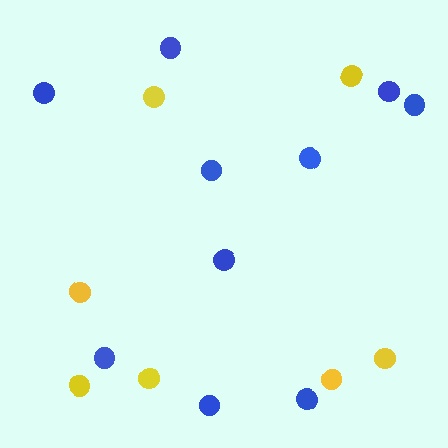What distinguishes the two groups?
There are 2 groups: one group of yellow circles (7) and one group of blue circles (10).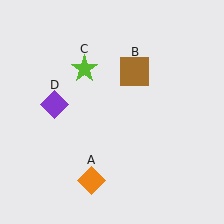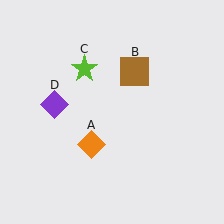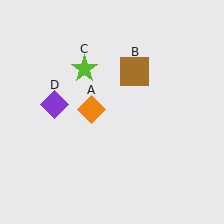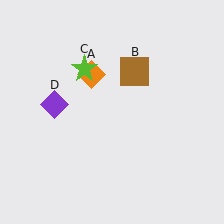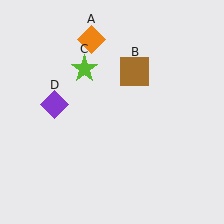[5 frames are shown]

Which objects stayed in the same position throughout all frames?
Brown square (object B) and lime star (object C) and purple diamond (object D) remained stationary.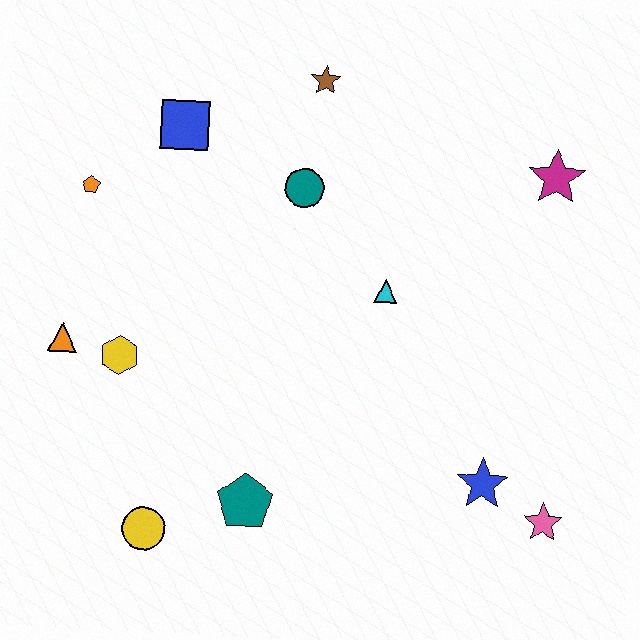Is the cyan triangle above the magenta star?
No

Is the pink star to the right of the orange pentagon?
Yes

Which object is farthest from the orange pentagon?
The pink star is farthest from the orange pentagon.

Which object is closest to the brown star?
The teal circle is closest to the brown star.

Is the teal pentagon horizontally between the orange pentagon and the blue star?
Yes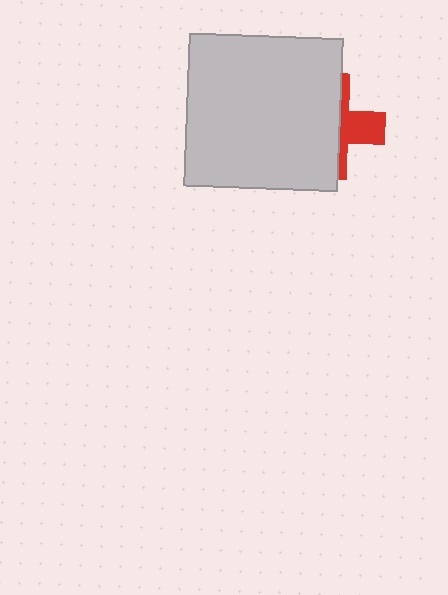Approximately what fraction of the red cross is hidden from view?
Roughly 64% of the red cross is hidden behind the light gray square.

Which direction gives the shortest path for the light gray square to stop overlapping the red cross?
Moving left gives the shortest separation.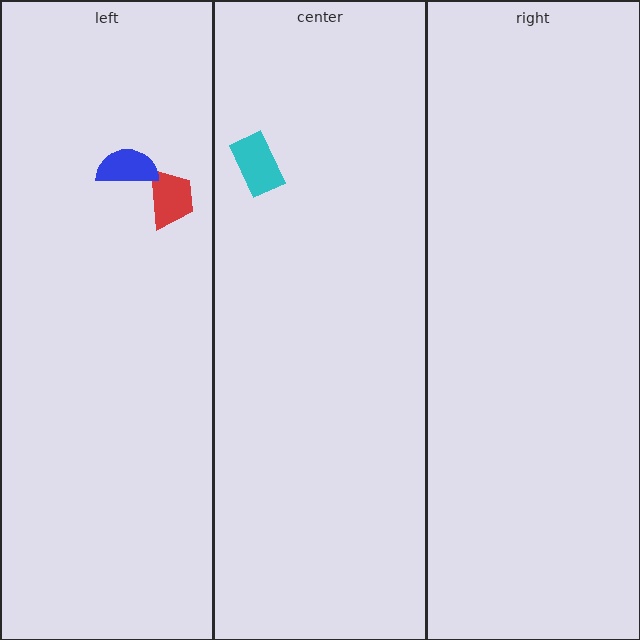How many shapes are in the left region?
2.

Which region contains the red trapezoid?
The left region.